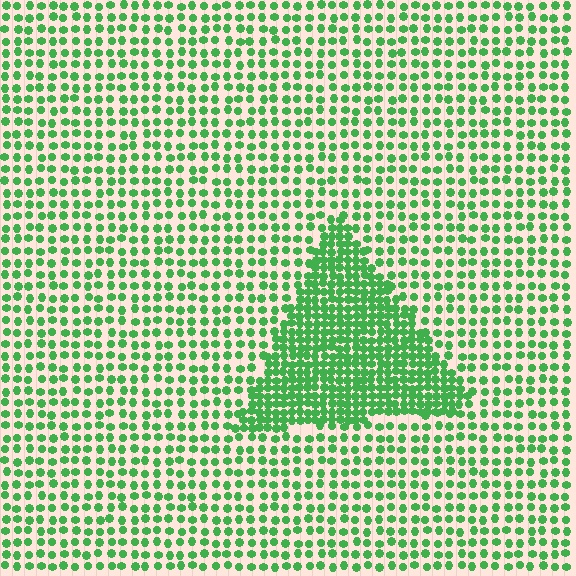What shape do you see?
I see a triangle.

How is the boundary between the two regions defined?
The boundary is defined by a change in element density (approximately 2.1x ratio). All elements are the same color, size, and shape.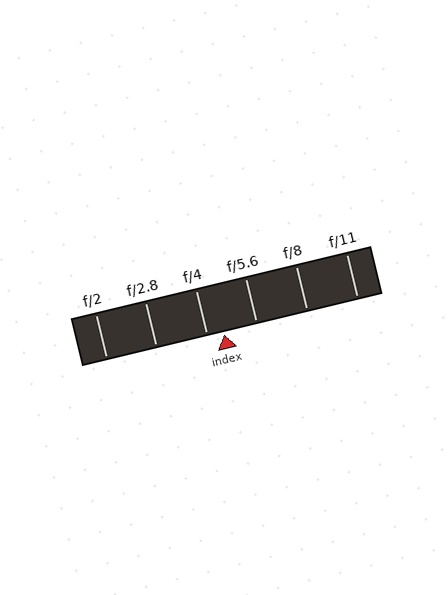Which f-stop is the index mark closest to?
The index mark is closest to f/4.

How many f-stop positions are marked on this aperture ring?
There are 6 f-stop positions marked.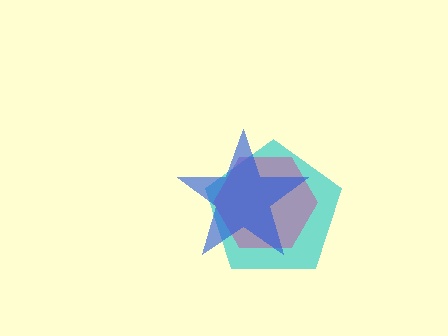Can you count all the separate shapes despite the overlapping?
Yes, there are 3 separate shapes.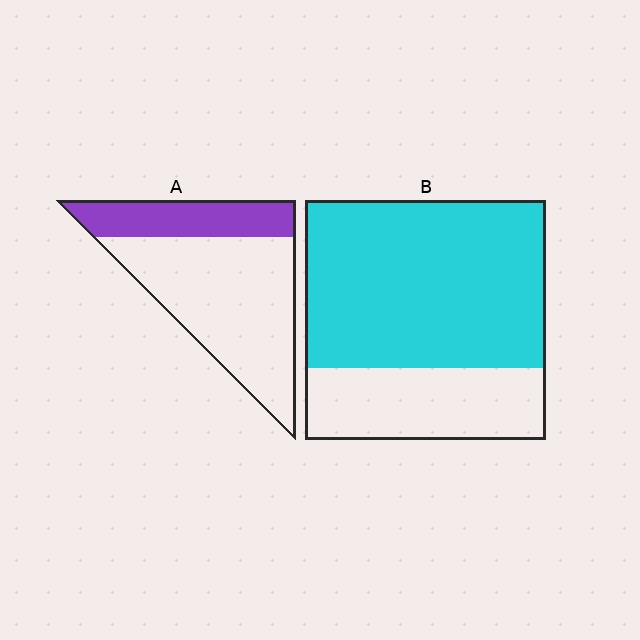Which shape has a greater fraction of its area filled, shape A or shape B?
Shape B.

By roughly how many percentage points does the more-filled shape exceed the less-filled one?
By roughly 40 percentage points (B over A).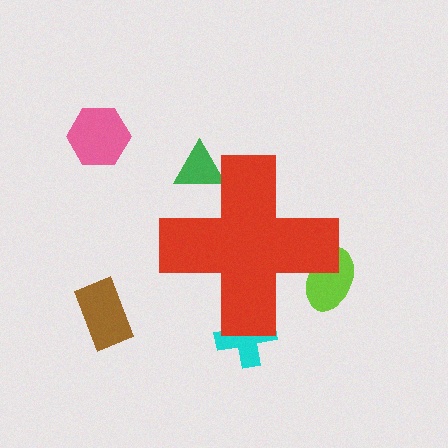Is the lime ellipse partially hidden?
Yes, the lime ellipse is partially hidden behind the red cross.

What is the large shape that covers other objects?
A red cross.